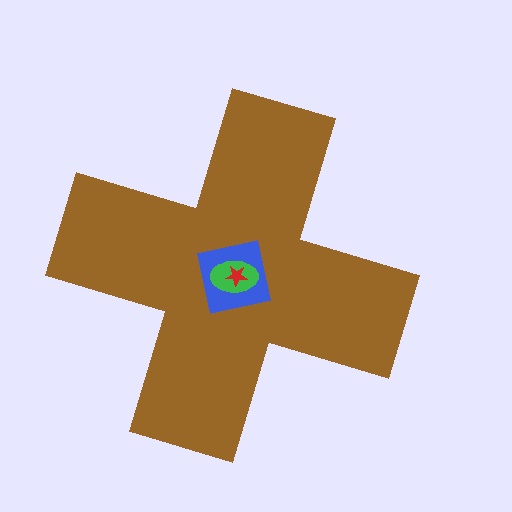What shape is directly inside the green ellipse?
The red star.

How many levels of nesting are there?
4.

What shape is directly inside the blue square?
The green ellipse.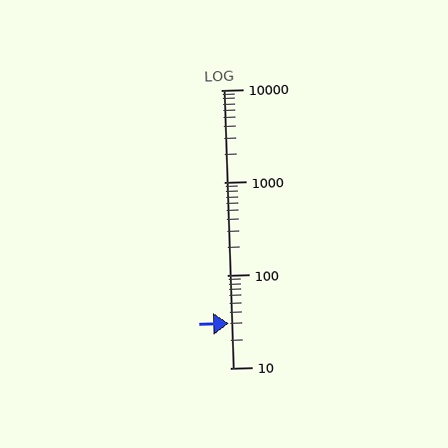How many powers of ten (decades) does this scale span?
The scale spans 3 decades, from 10 to 10000.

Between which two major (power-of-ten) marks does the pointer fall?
The pointer is between 10 and 100.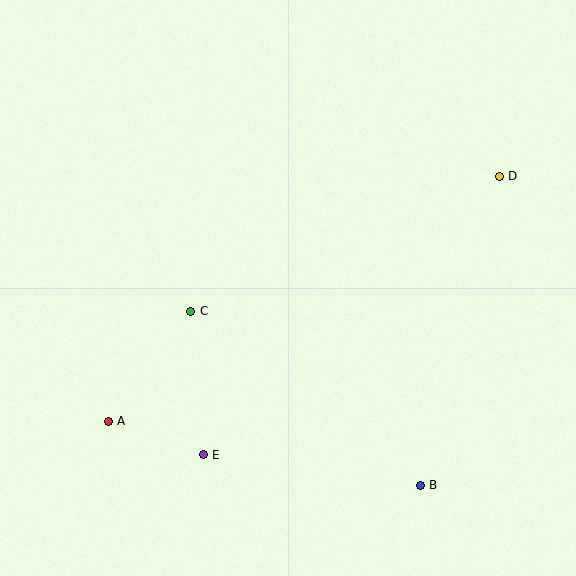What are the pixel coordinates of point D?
Point D is at (499, 176).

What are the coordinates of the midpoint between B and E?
The midpoint between B and E is at (312, 470).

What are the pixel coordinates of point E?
Point E is at (203, 455).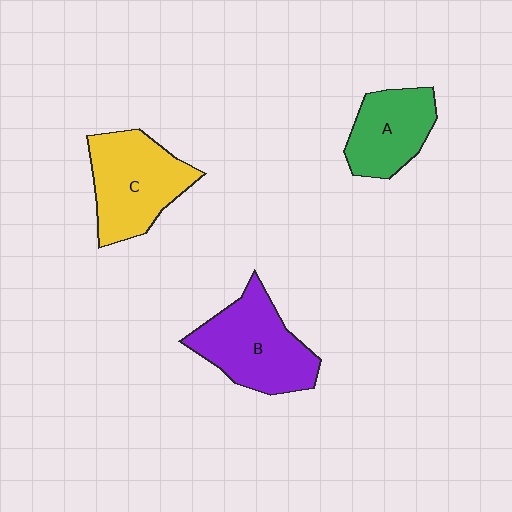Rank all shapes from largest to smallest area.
From largest to smallest: B (purple), C (yellow), A (green).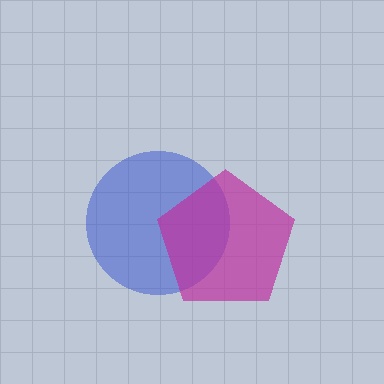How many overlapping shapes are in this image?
There are 2 overlapping shapes in the image.